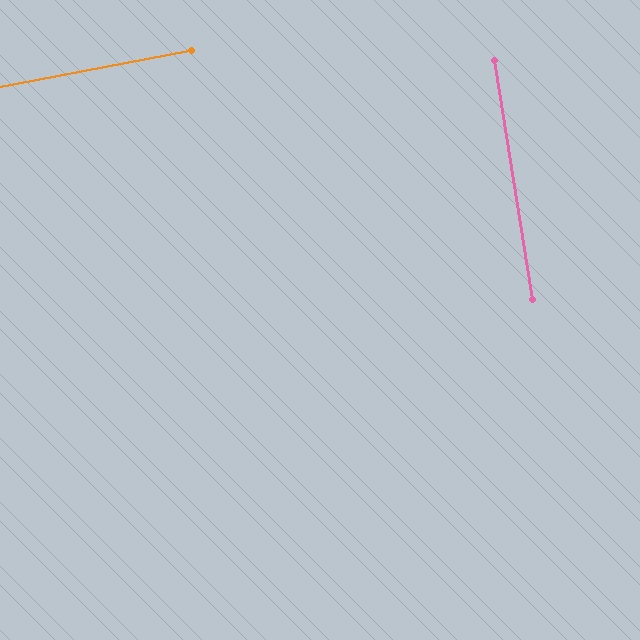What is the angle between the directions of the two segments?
Approximately 88 degrees.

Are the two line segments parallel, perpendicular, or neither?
Perpendicular — they meet at approximately 88°.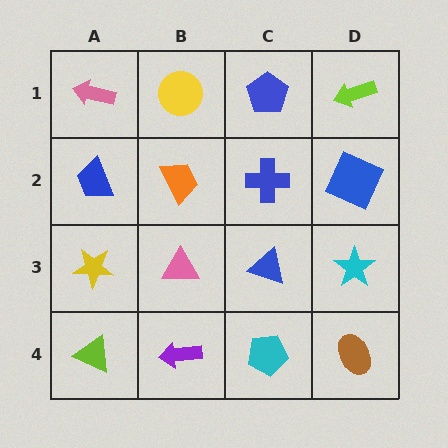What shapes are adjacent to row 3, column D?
A blue square (row 2, column D), a brown ellipse (row 4, column D), a blue triangle (row 3, column C).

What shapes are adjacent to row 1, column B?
An orange trapezoid (row 2, column B), a pink arrow (row 1, column A), a blue pentagon (row 1, column C).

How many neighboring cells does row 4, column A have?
2.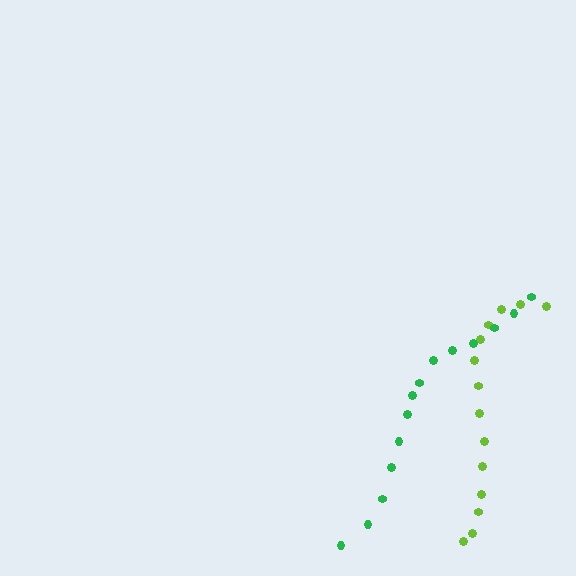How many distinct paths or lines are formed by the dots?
There are 2 distinct paths.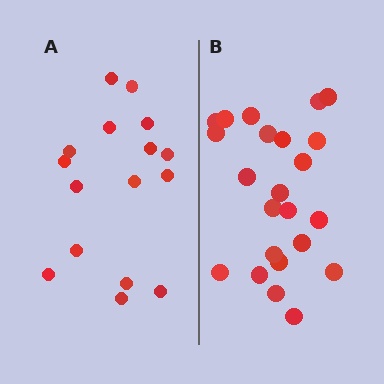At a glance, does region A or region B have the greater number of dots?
Region B (the right region) has more dots.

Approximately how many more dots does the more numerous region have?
Region B has roughly 8 or so more dots than region A.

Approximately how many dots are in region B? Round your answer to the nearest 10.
About 20 dots. (The exact count is 23, which rounds to 20.)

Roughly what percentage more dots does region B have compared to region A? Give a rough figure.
About 45% more.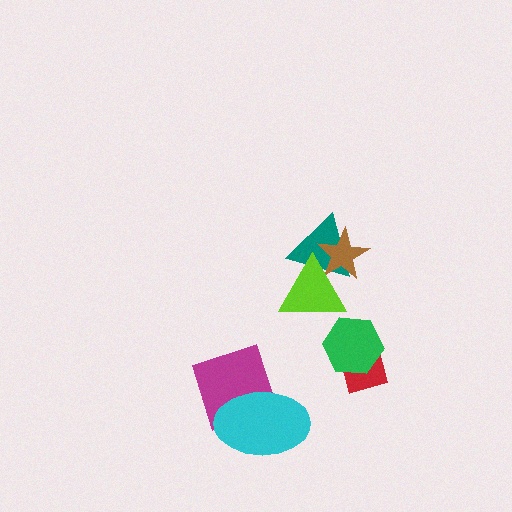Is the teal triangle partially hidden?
Yes, it is partially covered by another shape.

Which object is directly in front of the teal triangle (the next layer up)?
The brown star is directly in front of the teal triangle.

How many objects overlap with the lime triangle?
2 objects overlap with the lime triangle.